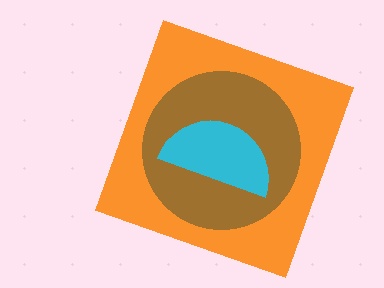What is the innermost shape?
The cyan semicircle.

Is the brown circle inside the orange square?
Yes.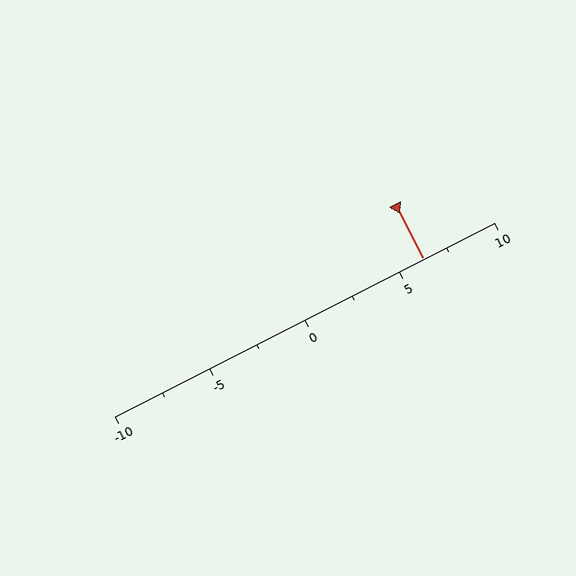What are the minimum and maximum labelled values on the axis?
The axis runs from -10 to 10.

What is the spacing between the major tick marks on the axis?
The major ticks are spaced 5 apart.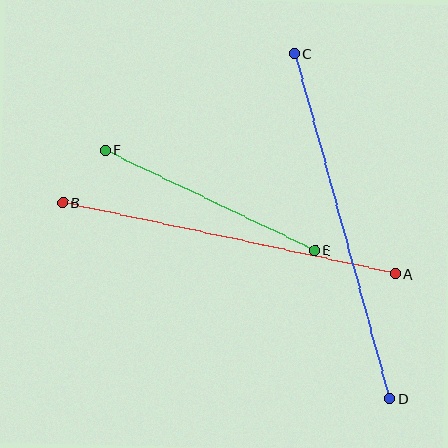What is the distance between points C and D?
The distance is approximately 358 pixels.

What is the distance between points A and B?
The distance is approximately 340 pixels.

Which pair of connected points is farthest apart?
Points C and D are farthest apart.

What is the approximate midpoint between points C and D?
The midpoint is at approximately (342, 226) pixels.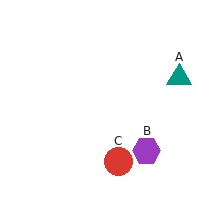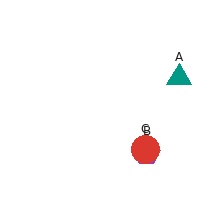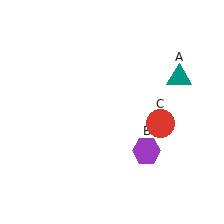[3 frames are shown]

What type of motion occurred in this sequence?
The red circle (object C) rotated counterclockwise around the center of the scene.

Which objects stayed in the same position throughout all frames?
Teal triangle (object A) and purple hexagon (object B) remained stationary.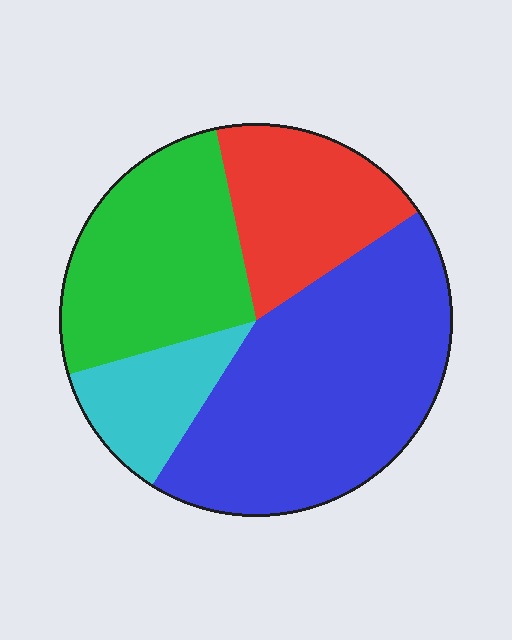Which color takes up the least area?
Cyan, at roughly 10%.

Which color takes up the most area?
Blue, at roughly 45%.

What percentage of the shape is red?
Red covers roughly 20% of the shape.